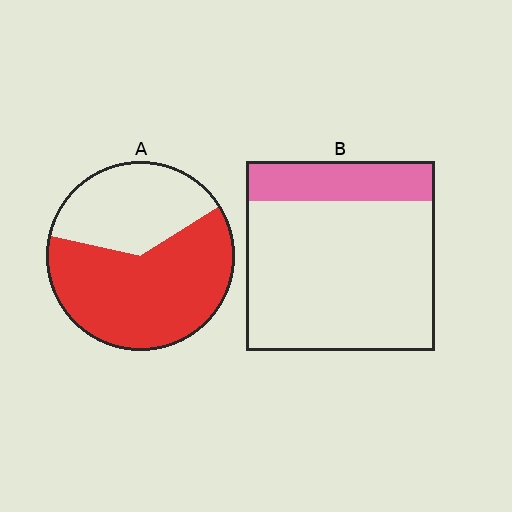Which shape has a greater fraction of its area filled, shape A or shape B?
Shape A.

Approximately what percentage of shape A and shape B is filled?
A is approximately 60% and B is approximately 20%.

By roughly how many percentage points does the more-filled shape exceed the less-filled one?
By roughly 40 percentage points (A over B).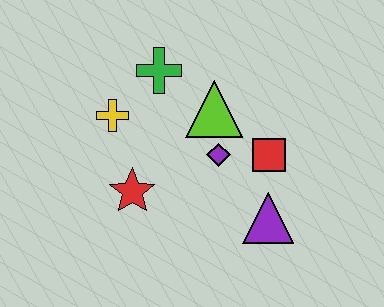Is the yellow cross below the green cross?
Yes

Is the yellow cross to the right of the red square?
No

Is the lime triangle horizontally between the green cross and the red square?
Yes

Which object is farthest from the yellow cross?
The purple triangle is farthest from the yellow cross.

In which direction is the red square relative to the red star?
The red square is to the right of the red star.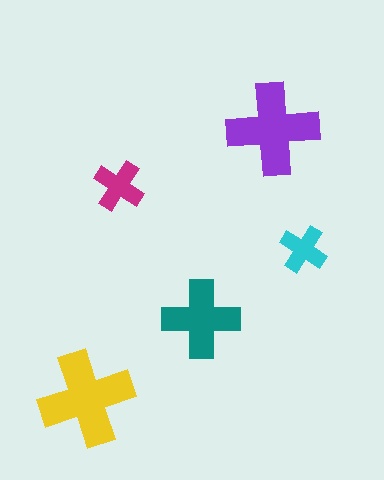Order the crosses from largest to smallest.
the yellow one, the purple one, the teal one, the magenta one, the cyan one.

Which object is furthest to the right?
The cyan cross is rightmost.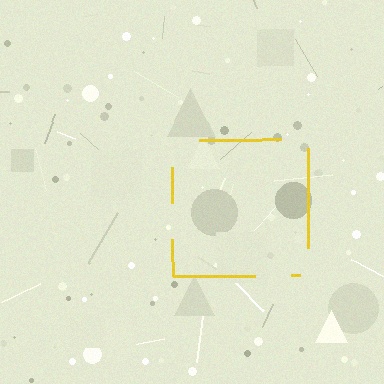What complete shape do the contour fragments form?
The contour fragments form a square.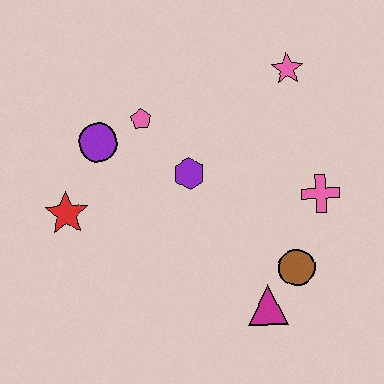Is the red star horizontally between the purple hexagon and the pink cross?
No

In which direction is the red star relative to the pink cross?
The red star is to the left of the pink cross.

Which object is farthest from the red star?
The pink star is farthest from the red star.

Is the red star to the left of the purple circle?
Yes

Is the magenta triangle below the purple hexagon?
Yes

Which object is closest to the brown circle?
The magenta triangle is closest to the brown circle.